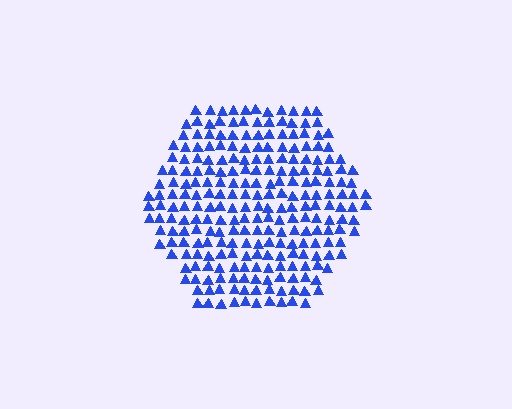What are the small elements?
The small elements are triangles.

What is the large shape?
The large shape is a hexagon.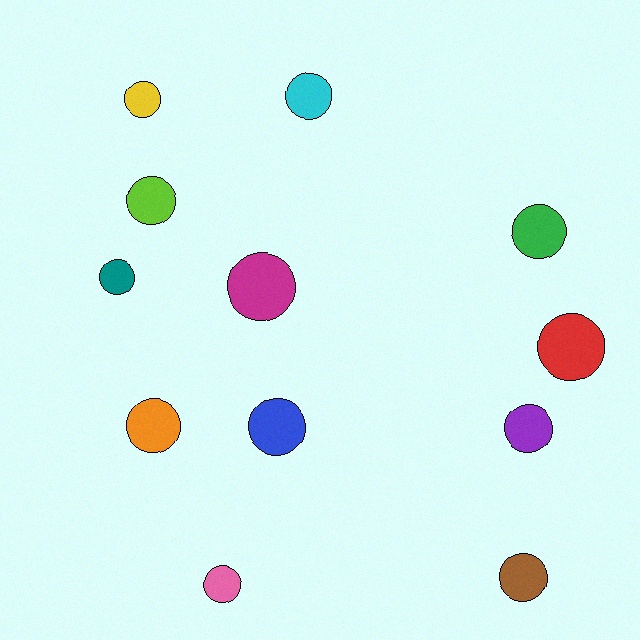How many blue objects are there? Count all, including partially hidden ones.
There is 1 blue object.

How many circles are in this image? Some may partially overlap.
There are 12 circles.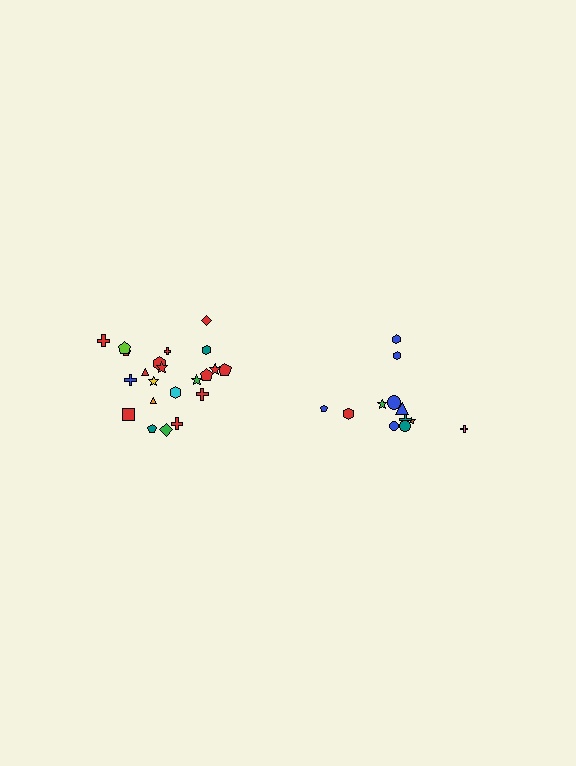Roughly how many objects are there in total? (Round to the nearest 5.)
Roughly 35 objects in total.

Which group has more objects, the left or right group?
The left group.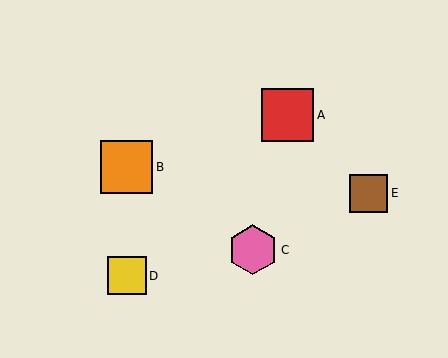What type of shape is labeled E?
Shape E is a brown square.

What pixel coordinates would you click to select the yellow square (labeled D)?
Click at (127, 276) to select the yellow square D.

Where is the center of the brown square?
The center of the brown square is at (368, 193).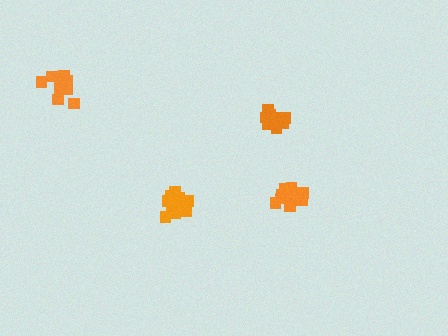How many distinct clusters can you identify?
There are 4 distinct clusters.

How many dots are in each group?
Group 1: 12 dots, Group 2: 12 dots, Group 3: 12 dots, Group 4: 14 dots (50 total).